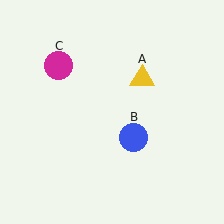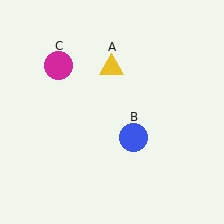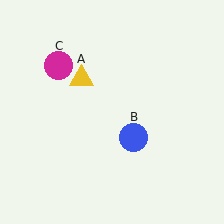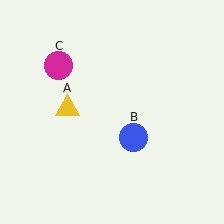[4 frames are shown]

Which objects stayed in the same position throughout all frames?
Blue circle (object B) and magenta circle (object C) remained stationary.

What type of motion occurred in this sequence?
The yellow triangle (object A) rotated counterclockwise around the center of the scene.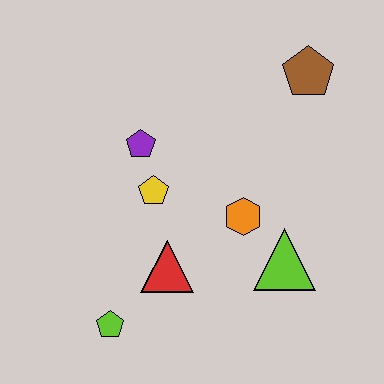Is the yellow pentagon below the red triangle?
No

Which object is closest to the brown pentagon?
The orange hexagon is closest to the brown pentagon.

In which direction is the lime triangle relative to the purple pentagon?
The lime triangle is to the right of the purple pentagon.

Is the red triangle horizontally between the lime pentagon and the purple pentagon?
No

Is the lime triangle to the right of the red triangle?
Yes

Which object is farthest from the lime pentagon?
The brown pentagon is farthest from the lime pentagon.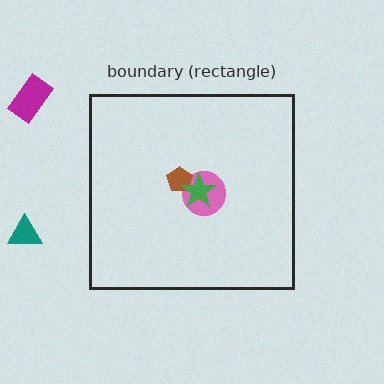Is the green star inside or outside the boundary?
Inside.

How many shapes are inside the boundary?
3 inside, 2 outside.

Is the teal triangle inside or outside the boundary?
Outside.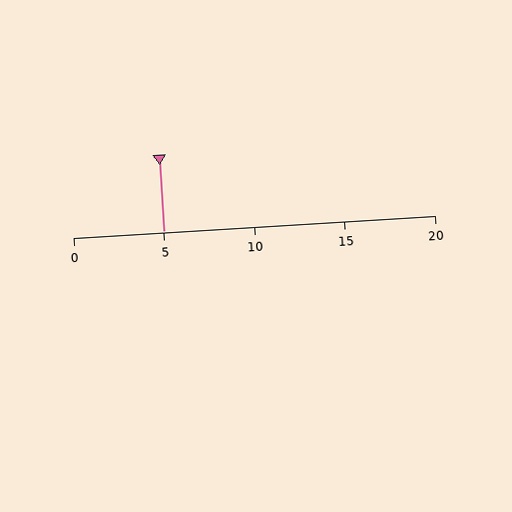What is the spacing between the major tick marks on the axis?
The major ticks are spaced 5 apart.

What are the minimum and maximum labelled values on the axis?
The axis runs from 0 to 20.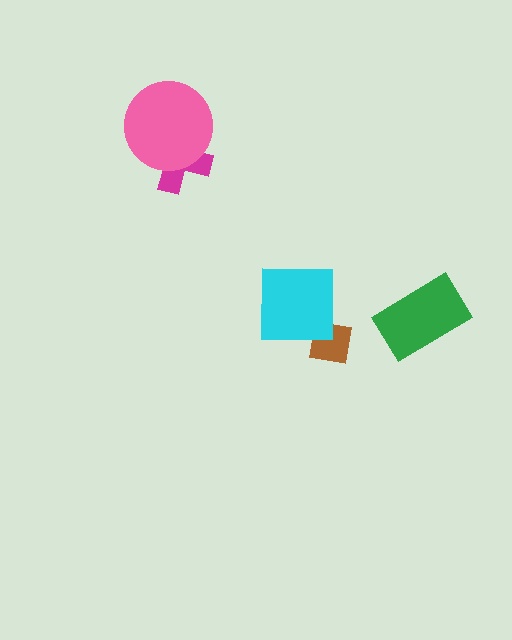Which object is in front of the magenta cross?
The pink circle is in front of the magenta cross.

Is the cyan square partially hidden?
No, no other shape covers it.